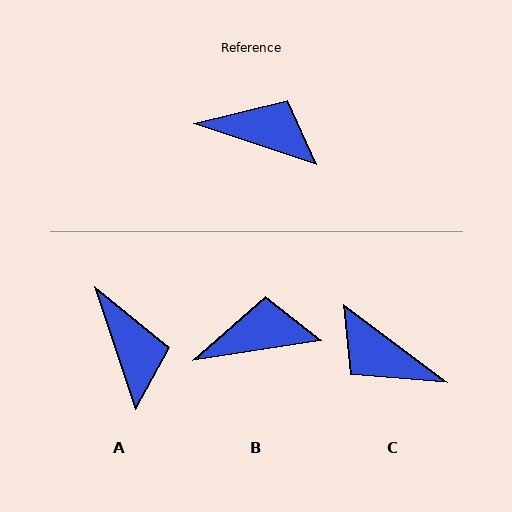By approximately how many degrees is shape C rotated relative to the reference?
Approximately 162 degrees counter-clockwise.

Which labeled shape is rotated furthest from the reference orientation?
C, about 162 degrees away.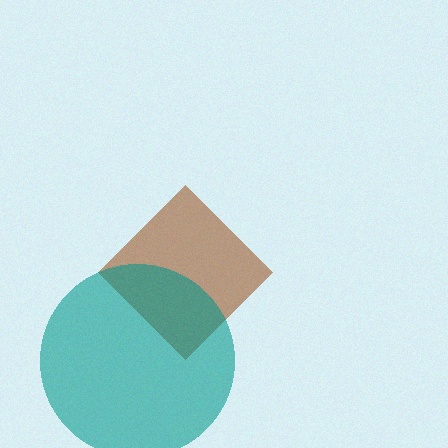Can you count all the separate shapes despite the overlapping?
Yes, there are 2 separate shapes.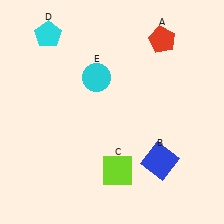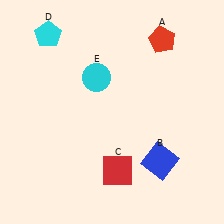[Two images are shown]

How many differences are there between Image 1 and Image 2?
There is 1 difference between the two images.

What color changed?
The square (C) changed from lime in Image 1 to red in Image 2.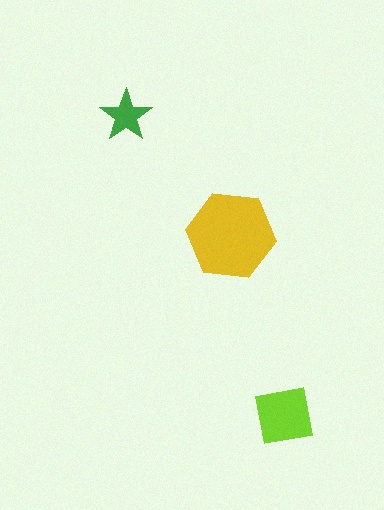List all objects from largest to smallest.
The yellow hexagon, the lime square, the green star.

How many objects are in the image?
There are 3 objects in the image.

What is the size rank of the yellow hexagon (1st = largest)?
1st.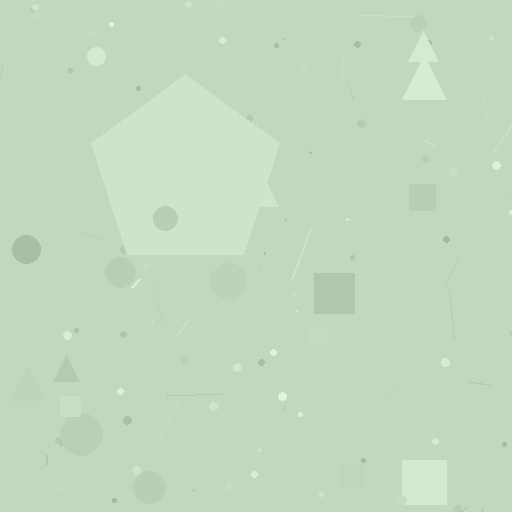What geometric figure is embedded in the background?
A pentagon is embedded in the background.